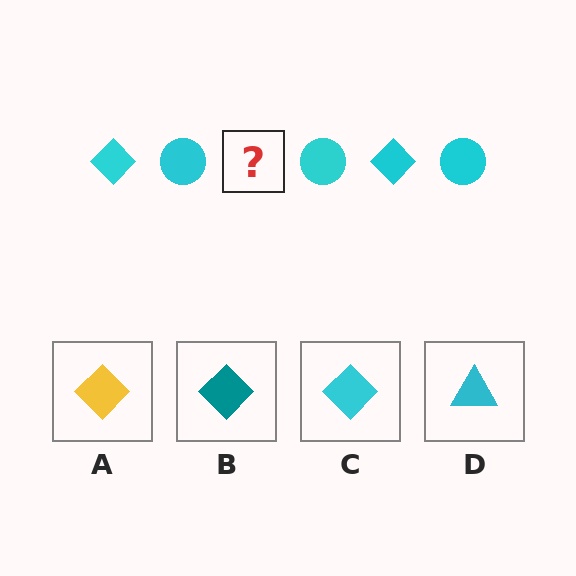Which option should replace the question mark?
Option C.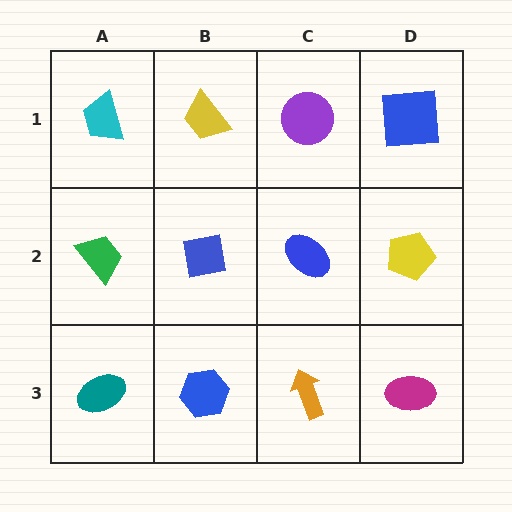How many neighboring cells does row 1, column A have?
2.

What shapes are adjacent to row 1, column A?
A green trapezoid (row 2, column A), a yellow trapezoid (row 1, column B).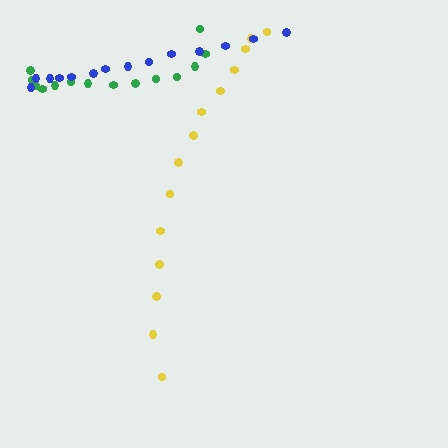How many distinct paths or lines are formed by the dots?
There are 3 distinct paths.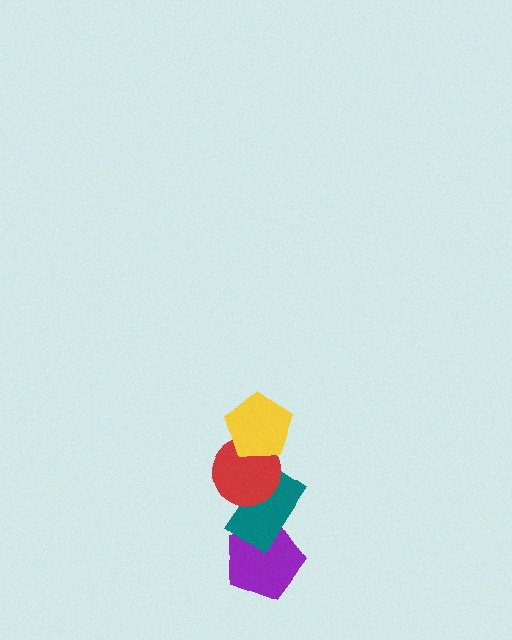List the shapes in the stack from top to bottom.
From top to bottom: the yellow pentagon, the red circle, the teal rectangle, the purple pentagon.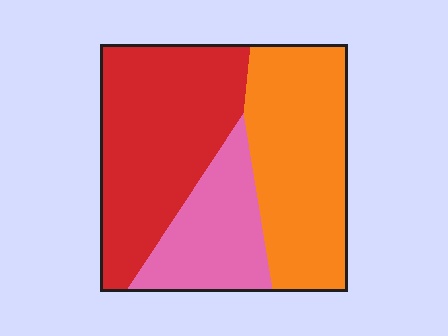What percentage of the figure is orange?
Orange covers around 35% of the figure.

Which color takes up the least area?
Pink, at roughly 20%.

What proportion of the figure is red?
Red takes up about two fifths (2/5) of the figure.